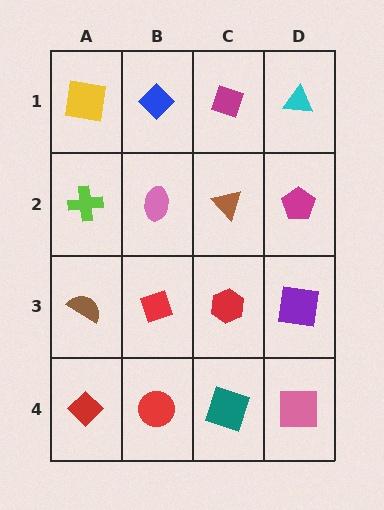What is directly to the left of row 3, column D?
A red hexagon.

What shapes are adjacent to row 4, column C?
A red hexagon (row 3, column C), a red circle (row 4, column B), a pink square (row 4, column D).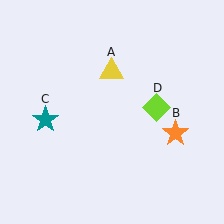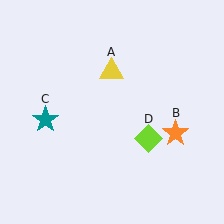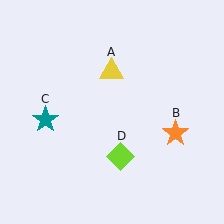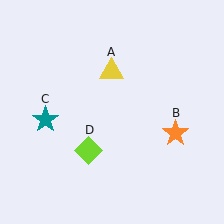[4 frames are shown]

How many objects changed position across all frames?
1 object changed position: lime diamond (object D).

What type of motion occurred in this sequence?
The lime diamond (object D) rotated clockwise around the center of the scene.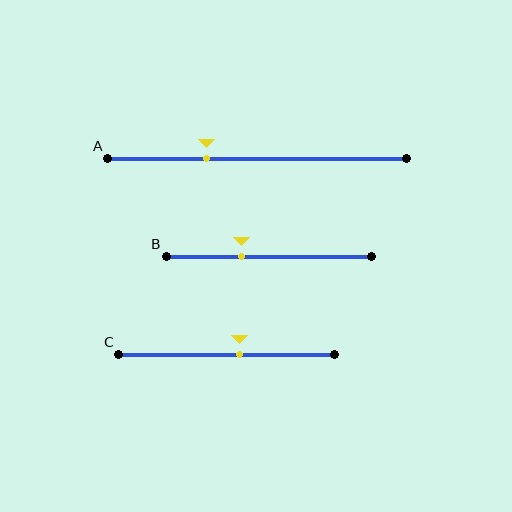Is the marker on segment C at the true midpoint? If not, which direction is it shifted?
No, the marker on segment C is shifted to the right by about 6% of the segment length.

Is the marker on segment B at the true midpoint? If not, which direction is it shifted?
No, the marker on segment B is shifted to the left by about 14% of the segment length.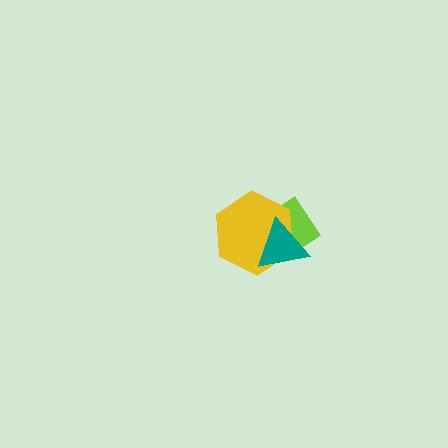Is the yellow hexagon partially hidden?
Yes, it is partially covered by another shape.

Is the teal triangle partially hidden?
No, no other shape covers it.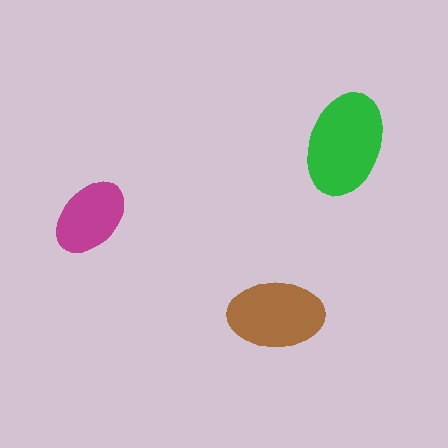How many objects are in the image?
There are 3 objects in the image.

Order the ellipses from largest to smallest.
the green one, the brown one, the magenta one.